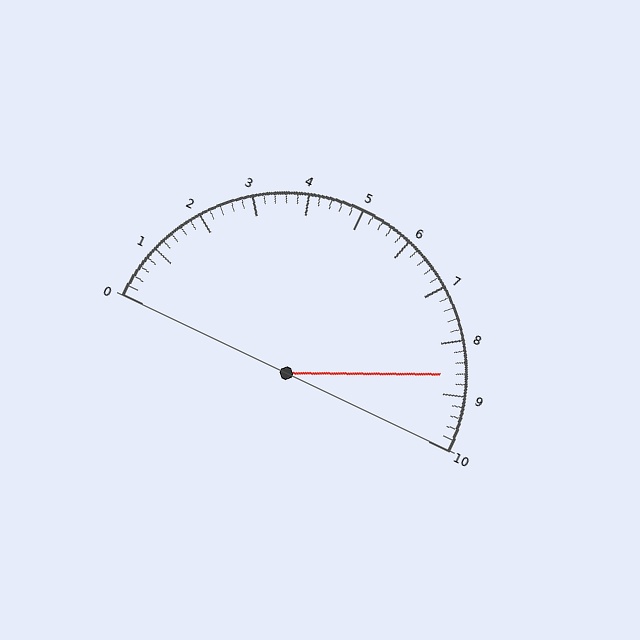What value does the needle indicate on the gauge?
The needle indicates approximately 8.6.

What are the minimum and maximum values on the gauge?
The gauge ranges from 0 to 10.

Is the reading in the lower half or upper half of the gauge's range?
The reading is in the upper half of the range (0 to 10).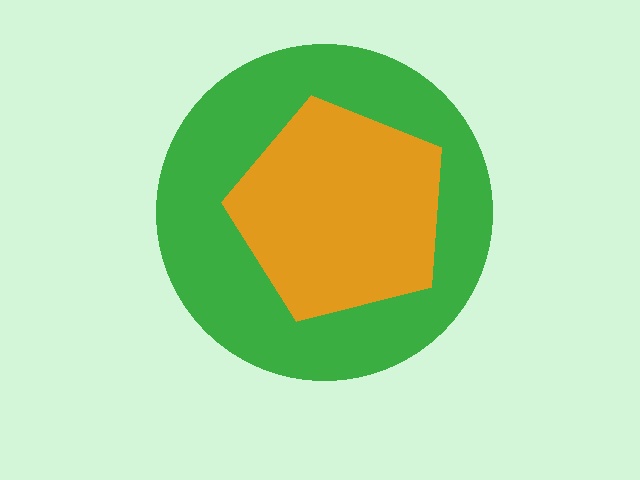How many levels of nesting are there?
2.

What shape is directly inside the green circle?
The orange pentagon.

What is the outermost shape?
The green circle.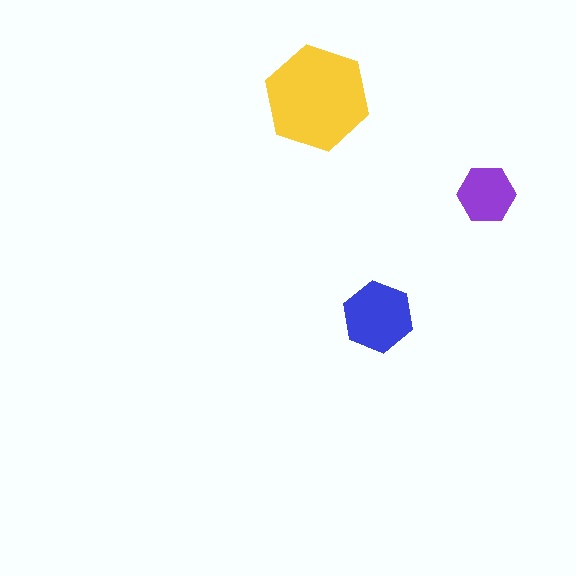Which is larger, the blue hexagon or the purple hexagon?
The blue one.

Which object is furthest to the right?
The purple hexagon is rightmost.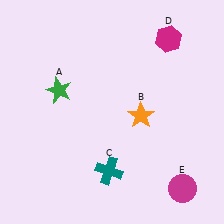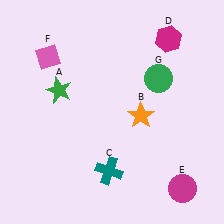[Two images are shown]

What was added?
A pink diamond (F), a green circle (G) were added in Image 2.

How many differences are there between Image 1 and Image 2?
There are 2 differences between the two images.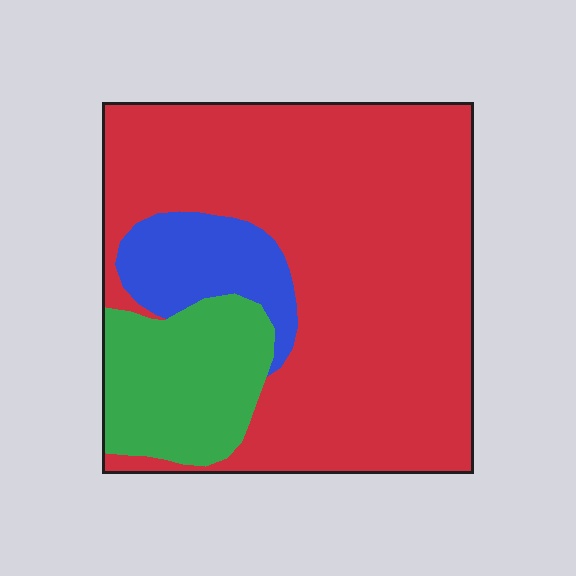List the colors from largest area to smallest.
From largest to smallest: red, green, blue.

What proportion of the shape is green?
Green takes up less than a quarter of the shape.